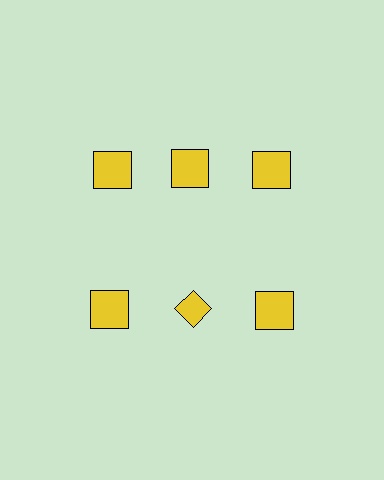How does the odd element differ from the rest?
It has a different shape: diamond instead of square.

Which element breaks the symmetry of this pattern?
The yellow diamond in the second row, second from left column breaks the symmetry. All other shapes are yellow squares.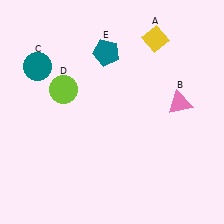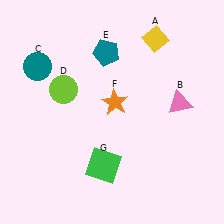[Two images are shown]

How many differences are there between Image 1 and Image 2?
There are 2 differences between the two images.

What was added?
An orange star (F), a green square (G) were added in Image 2.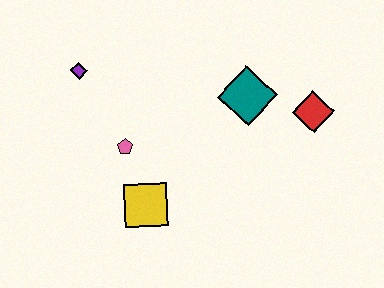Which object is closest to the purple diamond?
The pink pentagon is closest to the purple diamond.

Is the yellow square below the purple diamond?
Yes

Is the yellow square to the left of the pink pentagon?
No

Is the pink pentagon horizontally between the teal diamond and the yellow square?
No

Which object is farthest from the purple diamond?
The red diamond is farthest from the purple diamond.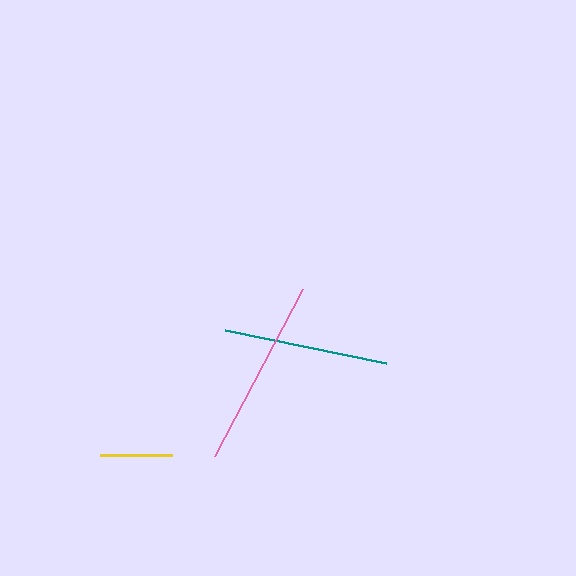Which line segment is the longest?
The pink line is the longest at approximately 190 pixels.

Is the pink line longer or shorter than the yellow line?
The pink line is longer than the yellow line.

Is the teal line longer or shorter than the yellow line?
The teal line is longer than the yellow line.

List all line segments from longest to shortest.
From longest to shortest: pink, teal, yellow.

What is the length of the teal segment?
The teal segment is approximately 165 pixels long.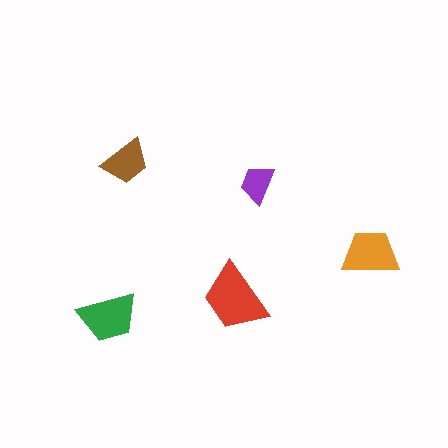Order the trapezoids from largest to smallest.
the red one, the green one, the orange one, the brown one, the purple one.